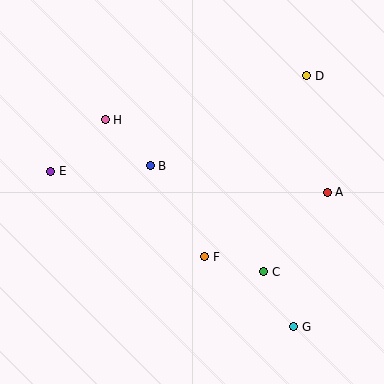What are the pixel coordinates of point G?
Point G is at (294, 327).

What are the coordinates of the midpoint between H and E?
The midpoint between H and E is at (78, 145).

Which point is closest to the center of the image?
Point B at (150, 166) is closest to the center.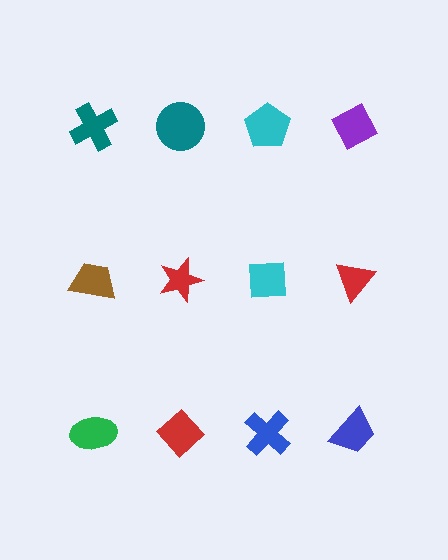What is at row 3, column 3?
A blue cross.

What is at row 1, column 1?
A teal cross.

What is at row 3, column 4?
A blue trapezoid.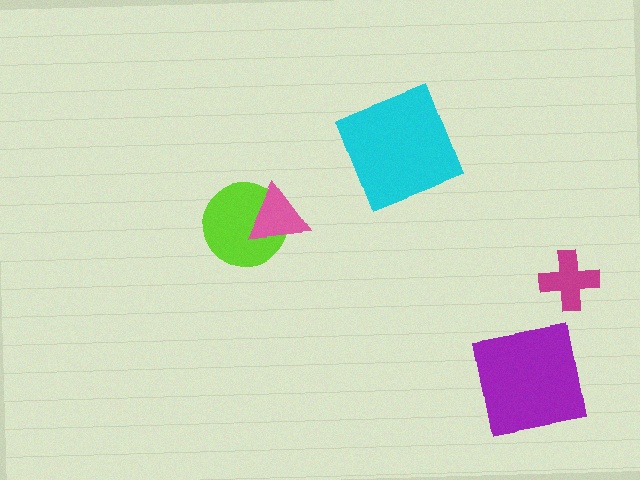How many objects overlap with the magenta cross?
0 objects overlap with the magenta cross.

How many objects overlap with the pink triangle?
1 object overlaps with the pink triangle.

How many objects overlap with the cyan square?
0 objects overlap with the cyan square.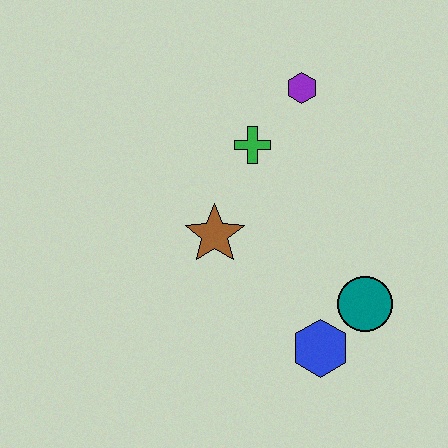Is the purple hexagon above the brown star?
Yes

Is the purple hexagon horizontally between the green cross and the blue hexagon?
Yes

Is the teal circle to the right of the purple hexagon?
Yes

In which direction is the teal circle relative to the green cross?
The teal circle is below the green cross.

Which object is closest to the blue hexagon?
The teal circle is closest to the blue hexagon.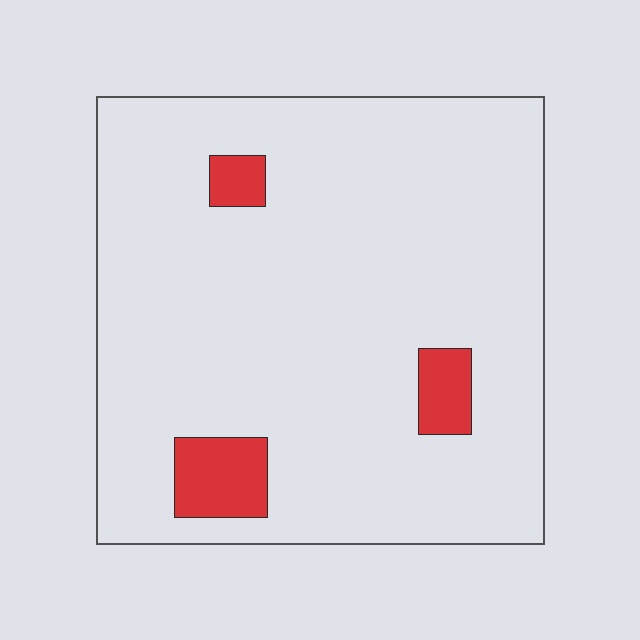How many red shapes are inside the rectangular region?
3.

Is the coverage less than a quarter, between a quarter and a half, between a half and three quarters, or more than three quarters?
Less than a quarter.